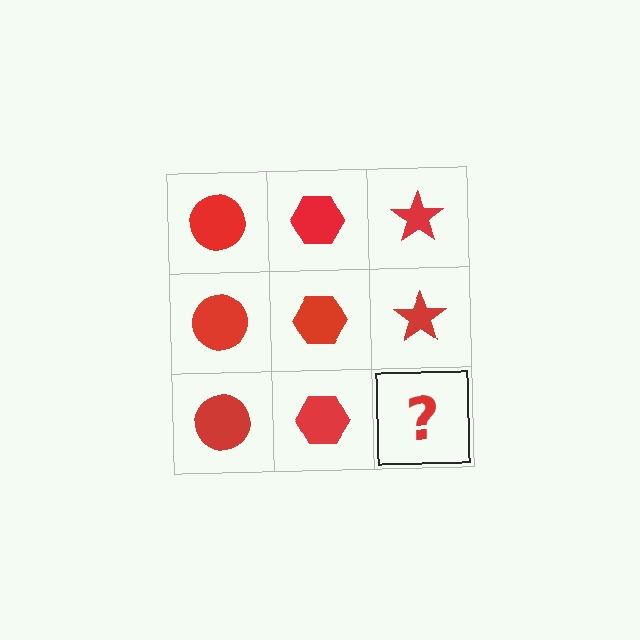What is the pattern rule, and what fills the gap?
The rule is that each column has a consistent shape. The gap should be filled with a red star.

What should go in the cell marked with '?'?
The missing cell should contain a red star.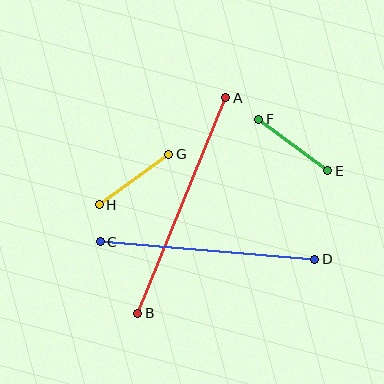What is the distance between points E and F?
The distance is approximately 86 pixels.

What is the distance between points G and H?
The distance is approximately 85 pixels.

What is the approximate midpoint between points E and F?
The midpoint is at approximately (293, 145) pixels.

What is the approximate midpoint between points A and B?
The midpoint is at approximately (182, 205) pixels.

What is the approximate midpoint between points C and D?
The midpoint is at approximately (208, 250) pixels.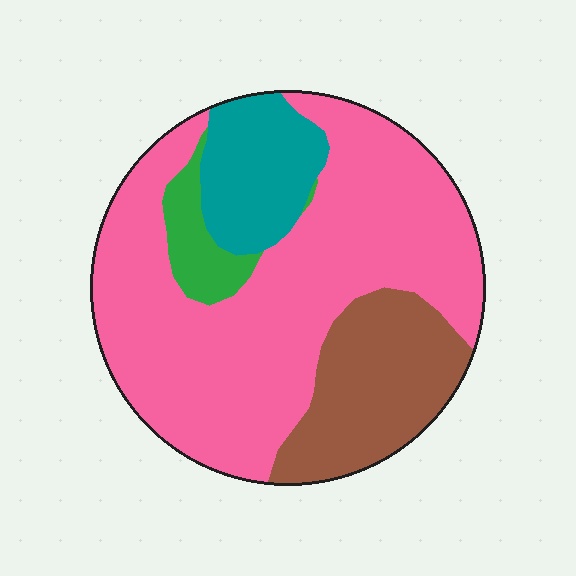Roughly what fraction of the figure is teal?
Teal takes up about one eighth (1/8) of the figure.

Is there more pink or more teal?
Pink.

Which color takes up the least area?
Green, at roughly 5%.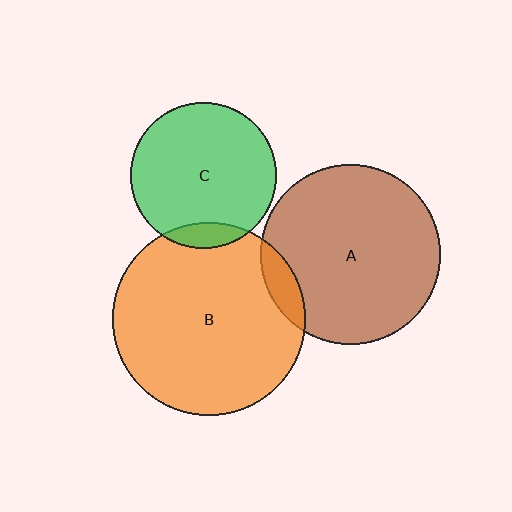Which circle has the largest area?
Circle B (orange).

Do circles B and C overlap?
Yes.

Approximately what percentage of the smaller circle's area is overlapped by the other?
Approximately 10%.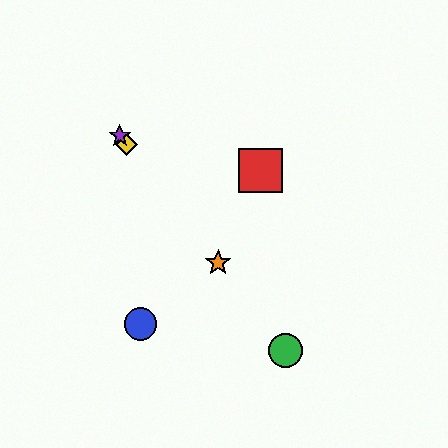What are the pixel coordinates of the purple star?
The purple star is at (120, 136).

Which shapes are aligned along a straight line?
The green circle, the yellow diamond, the purple star, the orange star are aligned along a straight line.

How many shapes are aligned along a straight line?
4 shapes (the green circle, the yellow diamond, the purple star, the orange star) are aligned along a straight line.